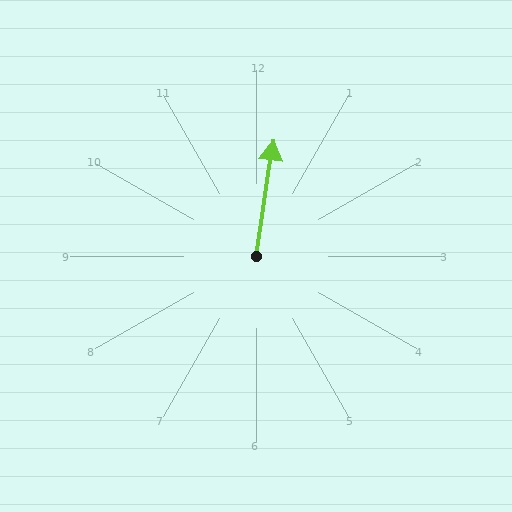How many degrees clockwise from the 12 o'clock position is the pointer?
Approximately 9 degrees.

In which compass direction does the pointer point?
North.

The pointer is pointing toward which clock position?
Roughly 12 o'clock.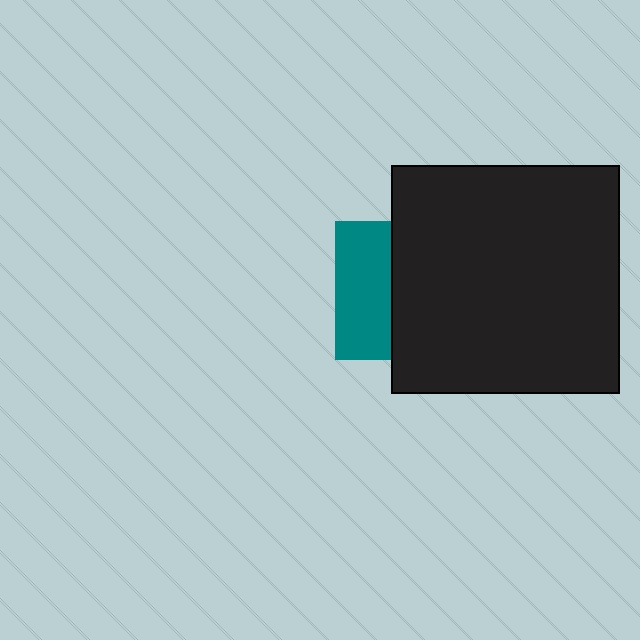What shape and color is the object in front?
The object in front is a black square.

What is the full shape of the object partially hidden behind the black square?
The partially hidden object is a teal square.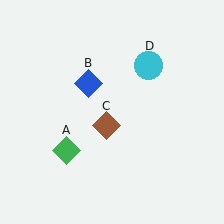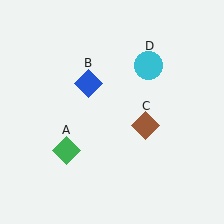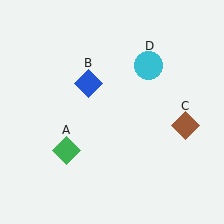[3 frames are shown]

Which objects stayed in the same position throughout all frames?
Green diamond (object A) and blue diamond (object B) and cyan circle (object D) remained stationary.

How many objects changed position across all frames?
1 object changed position: brown diamond (object C).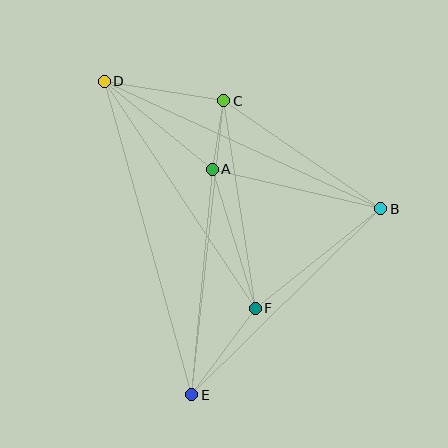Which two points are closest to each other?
Points A and C are closest to each other.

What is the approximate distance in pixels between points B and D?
The distance between B and D is approximately 304 pixels.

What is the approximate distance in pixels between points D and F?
The distance between D and F is approximately 273 pixels.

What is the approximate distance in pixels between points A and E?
The distance between A and E is approximately 226 pixels.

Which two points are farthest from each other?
Points D and E are farthest from each other.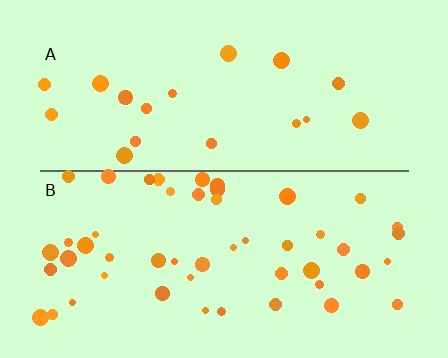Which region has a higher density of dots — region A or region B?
B (the bottom).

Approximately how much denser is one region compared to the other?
Approximately 2.7× — region B over region A.